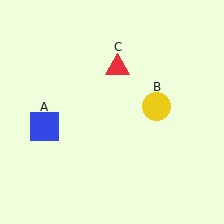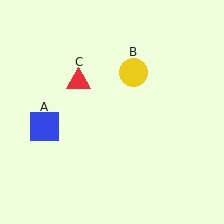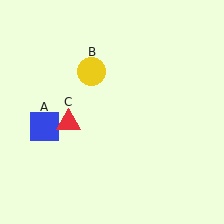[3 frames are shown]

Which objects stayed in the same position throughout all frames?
Blue square (object A) remained stationary.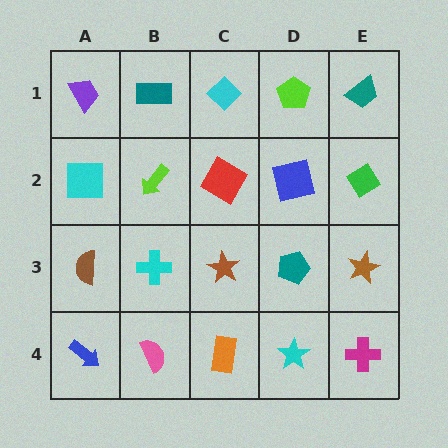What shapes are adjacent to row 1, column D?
A blue square (row 2, column D), a cyan diamond (row 1, column C), a teal trapezoid (row 1, column E).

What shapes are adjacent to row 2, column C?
A cyan diamond (row 1, column C), a brown star (row 3, column C), a lime arrow (row 2, column B), a blue square (row 2, column D).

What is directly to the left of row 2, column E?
A blue square.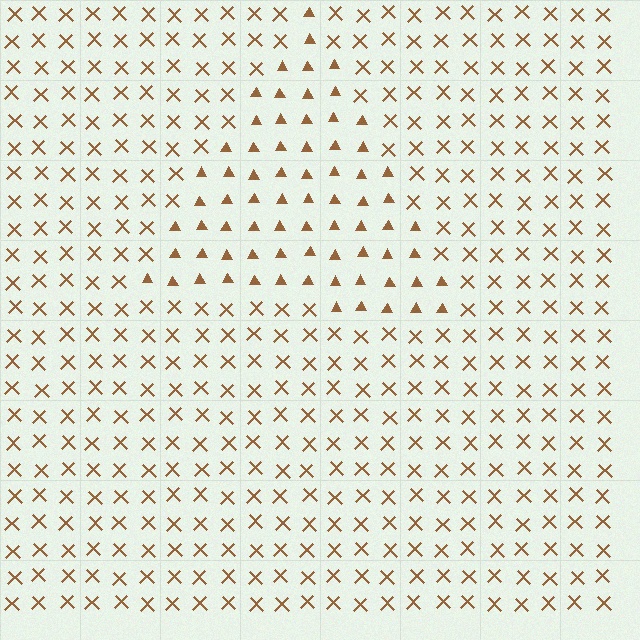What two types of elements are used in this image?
The image uses triangles inside the triangle region and X marks outside it.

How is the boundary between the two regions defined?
The boundary is defined by a change in element shape: triangles inside vs. X marks outside. All elements share the same color and spacing.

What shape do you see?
I see a triangle.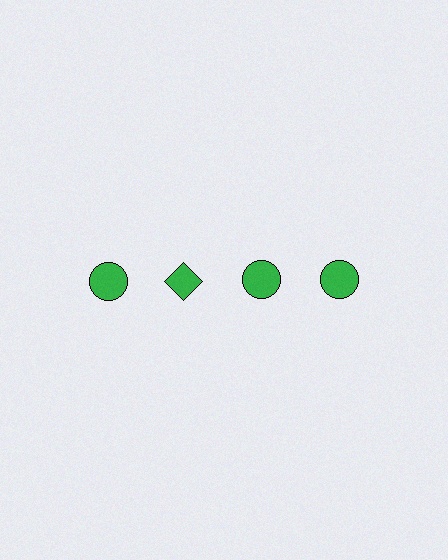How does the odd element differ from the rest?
It has a different shape: diamond instead of circle.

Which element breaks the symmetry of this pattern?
The green diamond in the top row, second from left column breaks the symmetry. All other shapes are green circles.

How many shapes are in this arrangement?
There are 4 shapes arranged in a grid pattern.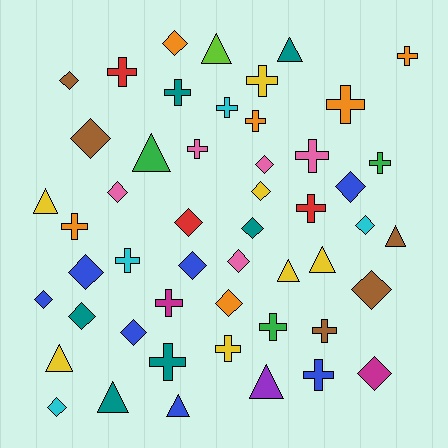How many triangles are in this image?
There are 11 triangles.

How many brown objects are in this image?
There are 5 brown objects.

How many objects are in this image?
There are 50 objects.